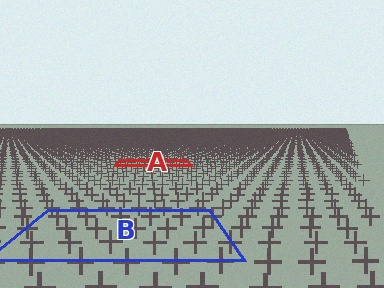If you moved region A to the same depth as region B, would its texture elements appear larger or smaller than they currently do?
They would appear larger. At a closer depth, the same texture elements are projected at a bigger on-screen size.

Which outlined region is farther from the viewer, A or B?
Region A is farther from the viewer — the texture elements inside it appear smaller and more densely packed.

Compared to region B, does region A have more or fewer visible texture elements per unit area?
Region A has more texture elements per unit area — they are packed more densely because it is farther away.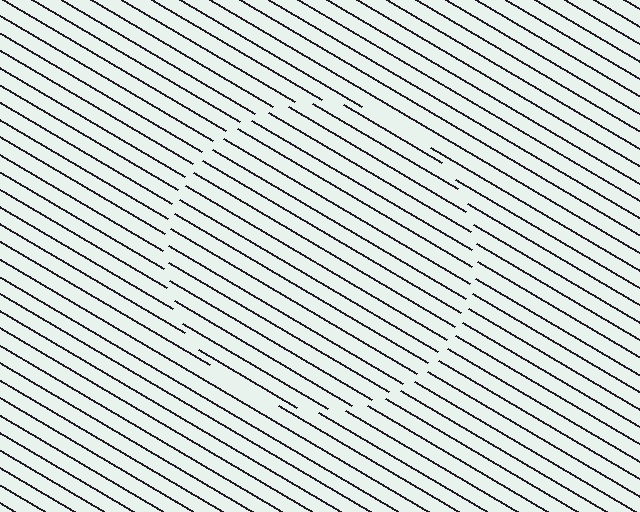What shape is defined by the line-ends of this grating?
An illusory circle. The interior of the shape contains the same grating, shifted by half a period — the contour is defined by the phase discontinuity where line-ends from the inner and outer gratings abut.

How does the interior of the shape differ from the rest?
The interior of the shape contains the same grating, shifted by half a period — the contour is defined by the phase discontinuity where line-ends from the inner and outer gratings abut.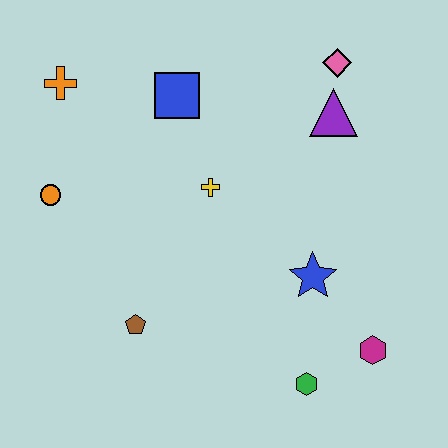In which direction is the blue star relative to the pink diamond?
The blue star is below the pink diamond.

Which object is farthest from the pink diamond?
The brown pentagon is farthest from the pink diamond.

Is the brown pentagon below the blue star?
Yes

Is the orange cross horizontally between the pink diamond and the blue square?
No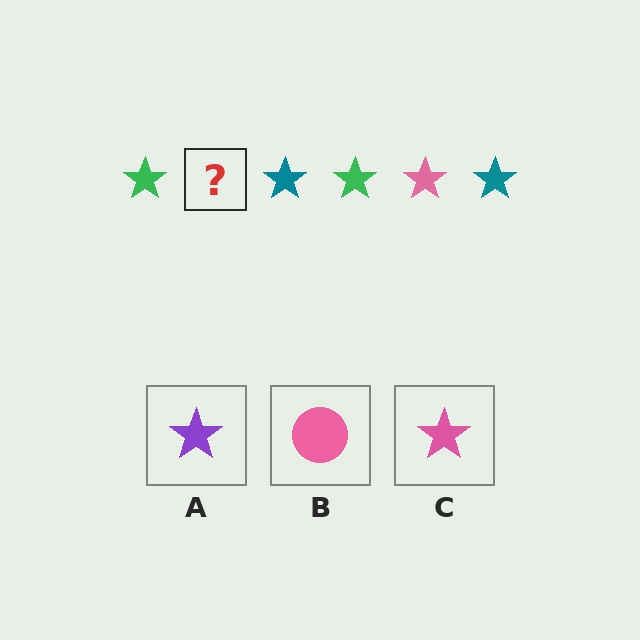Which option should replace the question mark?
Option C.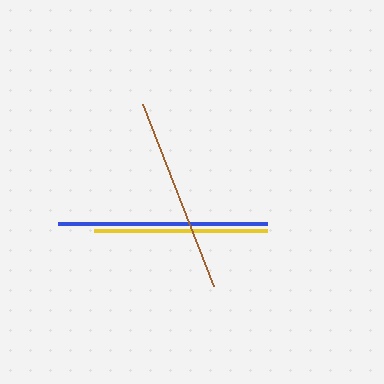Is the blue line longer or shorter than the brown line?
The blue line is longer than the brown line.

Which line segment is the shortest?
The yellow line is the shortest at approximately 172 pixels.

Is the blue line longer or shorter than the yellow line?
The blue line is longer than the yellow line.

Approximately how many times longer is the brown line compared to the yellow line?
The brown line is approximately 1.1 times the length of the yellow line.